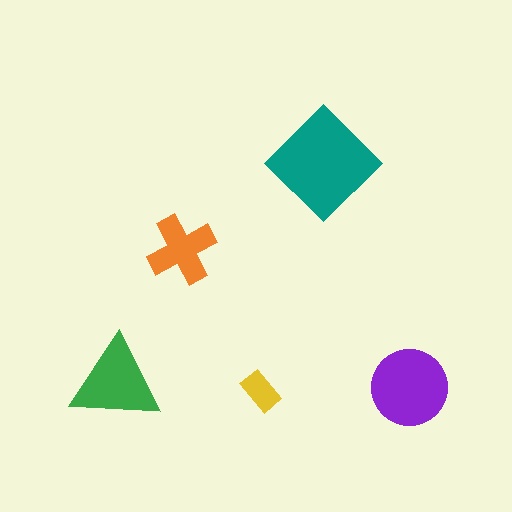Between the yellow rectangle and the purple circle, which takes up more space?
The purple circle.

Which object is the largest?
The teal diamond.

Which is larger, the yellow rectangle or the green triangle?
The green triangle.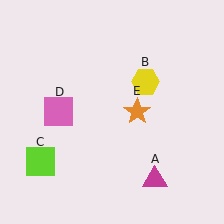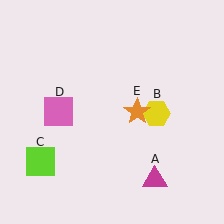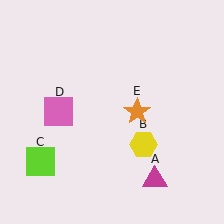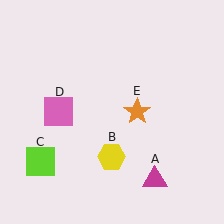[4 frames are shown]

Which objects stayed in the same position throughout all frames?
Magenta triangle (object A) and lime square (object C) and pink square (object D) and orange star (object E) remained stationary.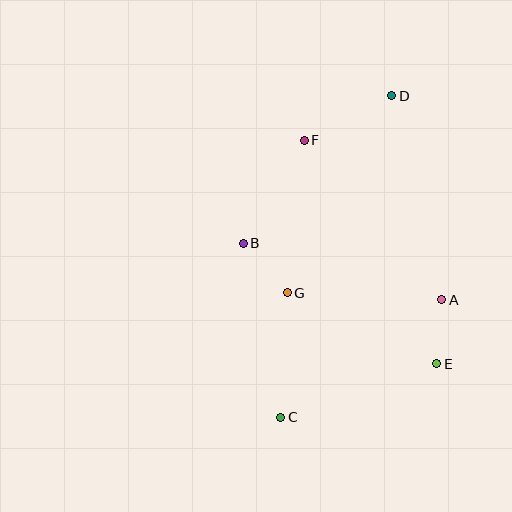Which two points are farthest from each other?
Points C and D are farthest from each other.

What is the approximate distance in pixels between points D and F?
The distance between D and F is approximately 98 pixels.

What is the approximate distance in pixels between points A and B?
The distance between A and B is approximately 207 pixels.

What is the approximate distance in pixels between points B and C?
The distance between B and C is approximately 178 pixels.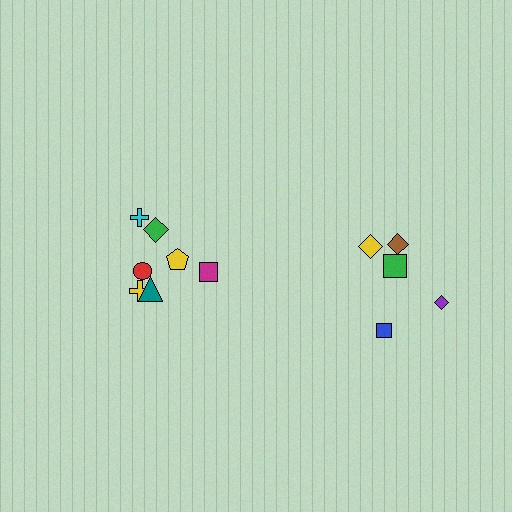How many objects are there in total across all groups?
There are 12 objects.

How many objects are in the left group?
There are 7 objects.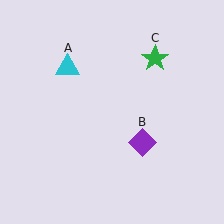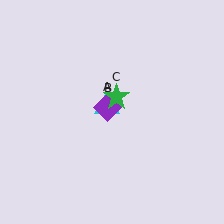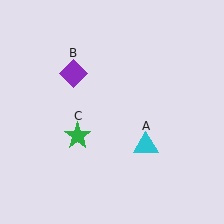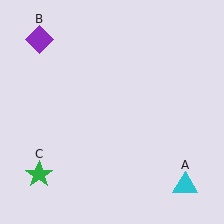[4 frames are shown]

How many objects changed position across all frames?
3 objects changed position: cyan triangle (object A), purple diamond (object B), green star (object C).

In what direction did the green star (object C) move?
The green star (object C) moved down and to the left.